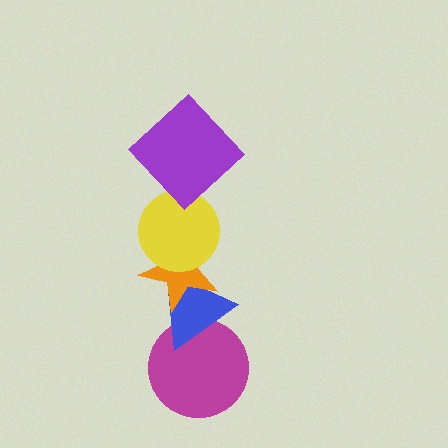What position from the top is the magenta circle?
The magenta circle is 5th from the top.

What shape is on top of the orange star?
The yellow circle is on top of the orange star.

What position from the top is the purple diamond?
The purple diamond is 1st from the top.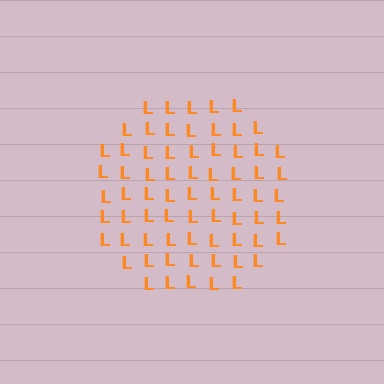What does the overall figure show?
The overall figure shows a circle.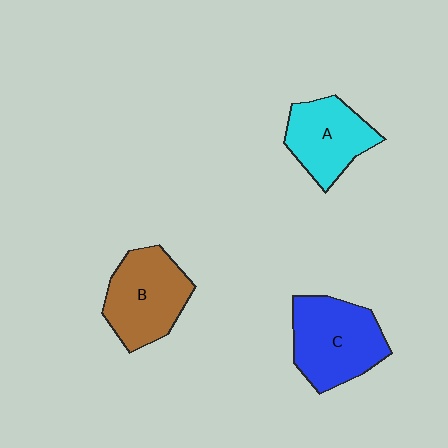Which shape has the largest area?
Shape C (blue).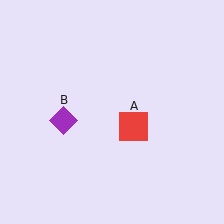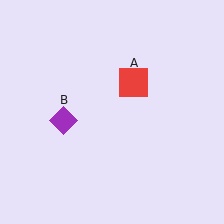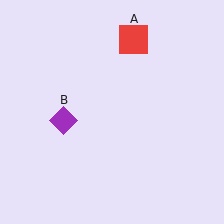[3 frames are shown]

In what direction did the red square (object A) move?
The red square (object A) moved up.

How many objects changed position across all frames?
1 object changed position: red square (object A).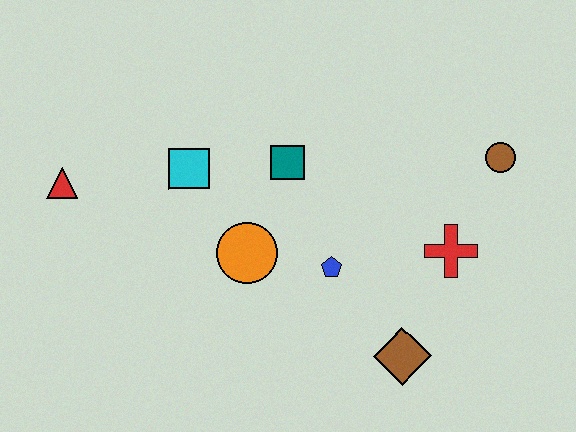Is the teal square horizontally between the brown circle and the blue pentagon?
No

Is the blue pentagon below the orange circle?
Yes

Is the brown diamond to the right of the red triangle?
Yes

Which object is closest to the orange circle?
The blue pentagon is closest to the orange circle.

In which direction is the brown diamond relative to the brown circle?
The brown diamond is below the brown circle.